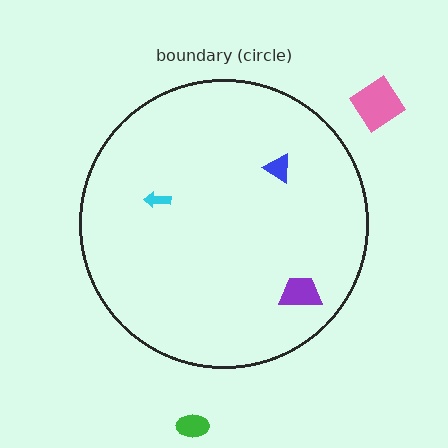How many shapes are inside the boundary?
3 inside, 2 outside.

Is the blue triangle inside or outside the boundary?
Inside.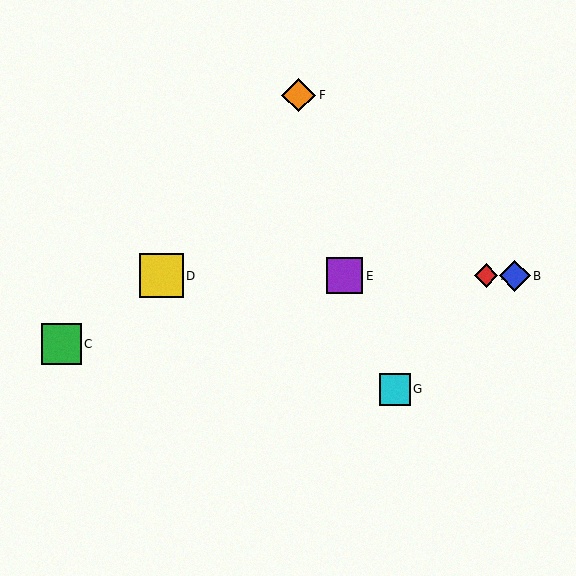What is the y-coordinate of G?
Object G is at y≈389.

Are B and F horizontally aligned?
No, B is at y≈276 and F is at y≈95.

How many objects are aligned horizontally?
4 objects (A, B, D, E) are aligned horizontally.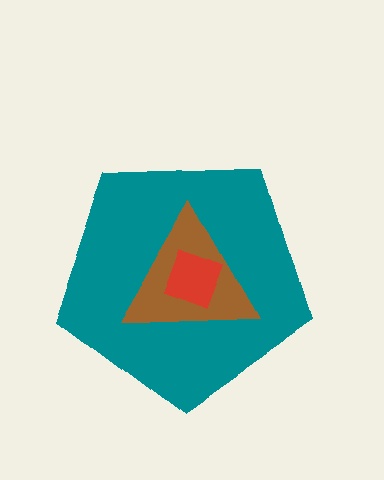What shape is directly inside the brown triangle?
The red square.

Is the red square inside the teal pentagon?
Yes.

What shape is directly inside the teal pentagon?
The brown triangle.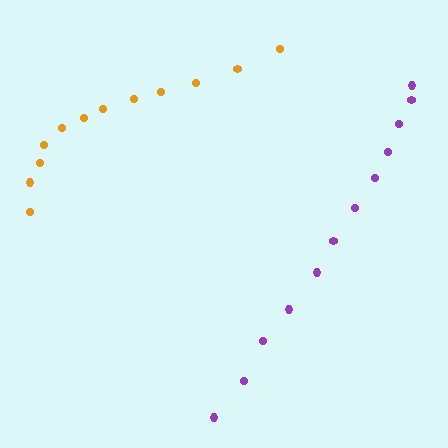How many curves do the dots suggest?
There are 2 distinct paths.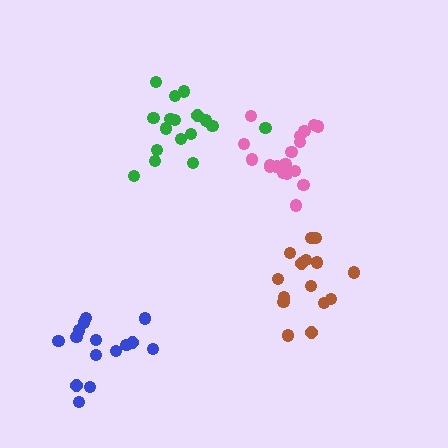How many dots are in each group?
Group 1: 17 dots, Group 2: 20 dots, Group 3: 15 dots, Group 4: 15 dots (67 total).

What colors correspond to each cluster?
The clusters are colored: green, pink, blue, brown.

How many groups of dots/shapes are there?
There are 4 groups.